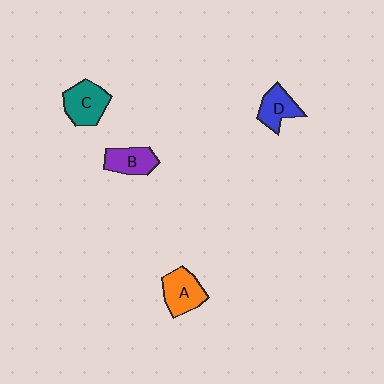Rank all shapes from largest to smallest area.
From largest to smallest: C (teal), A (orange), B (purple), D (blue).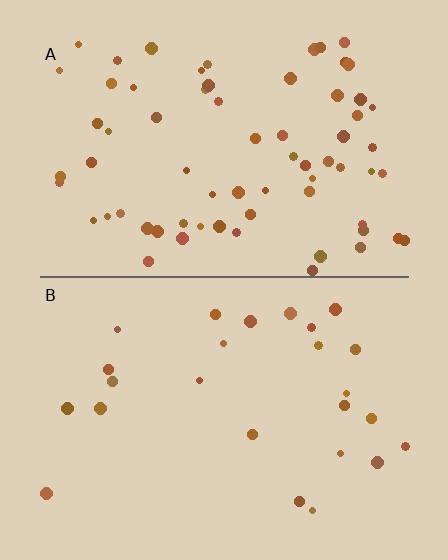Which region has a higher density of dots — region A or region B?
A (the top).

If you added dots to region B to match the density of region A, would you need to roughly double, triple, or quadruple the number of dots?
Approximately triple.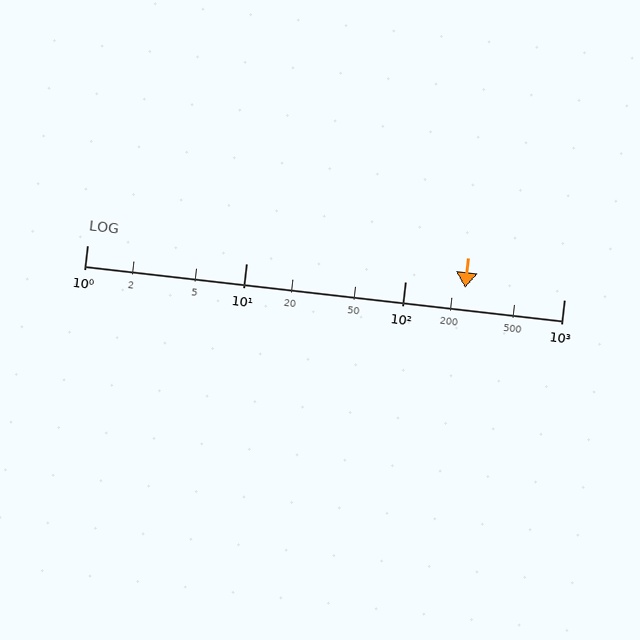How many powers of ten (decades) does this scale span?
The scale spans 3 decades, from 1 to 1000.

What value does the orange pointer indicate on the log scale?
The pointer indicates approximately 240.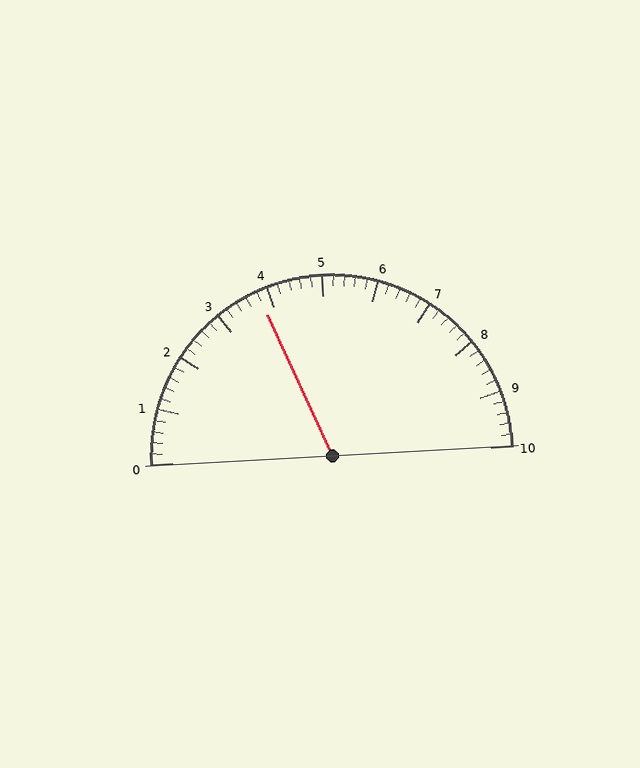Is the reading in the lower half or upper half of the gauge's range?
The reading is in the lower half of the range (0 to 10).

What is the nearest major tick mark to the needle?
The nearest major tick mark is 4.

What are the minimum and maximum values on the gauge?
The gauge ranges from 0 to 10.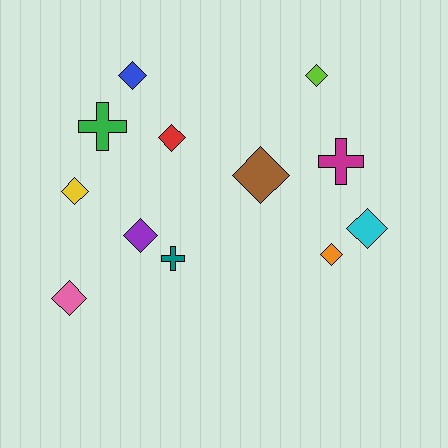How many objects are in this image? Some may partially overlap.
There are 12 objects.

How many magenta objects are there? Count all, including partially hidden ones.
There is 1 magenta object.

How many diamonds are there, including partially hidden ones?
There are 9 diamonds.